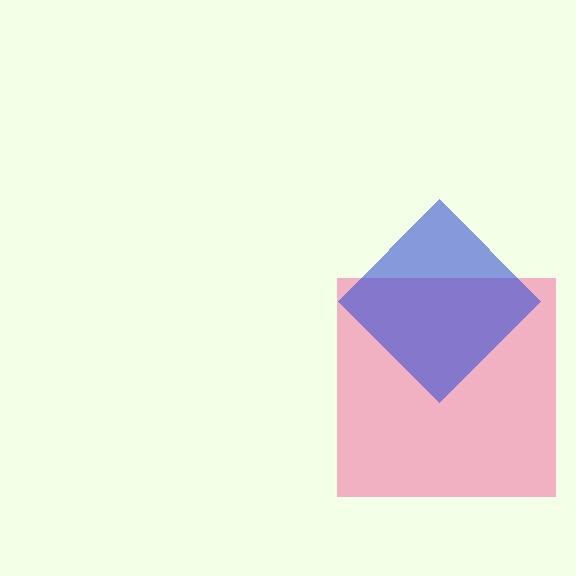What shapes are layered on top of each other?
The layered shapes are: a pink square, a blue diamond.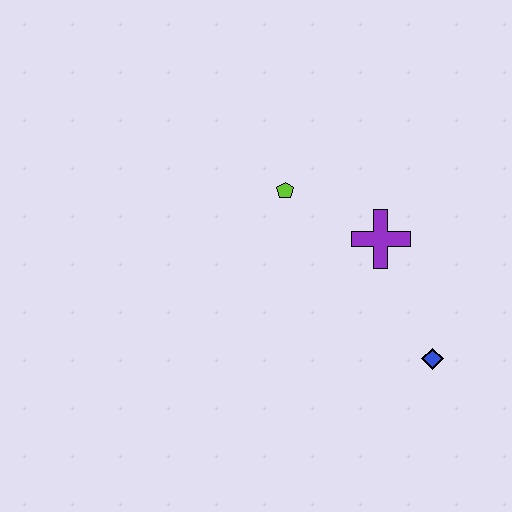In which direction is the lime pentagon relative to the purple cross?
The lime pentagon is to the left of the purple cross.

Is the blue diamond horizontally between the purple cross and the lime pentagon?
No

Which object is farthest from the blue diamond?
The lime pentagon is farthest from the blue diamond.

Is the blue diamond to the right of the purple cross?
Yes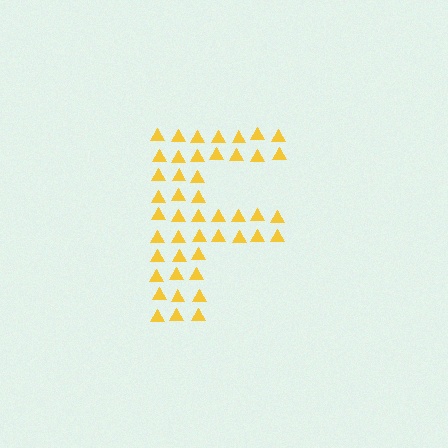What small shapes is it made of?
It is made of small triangles.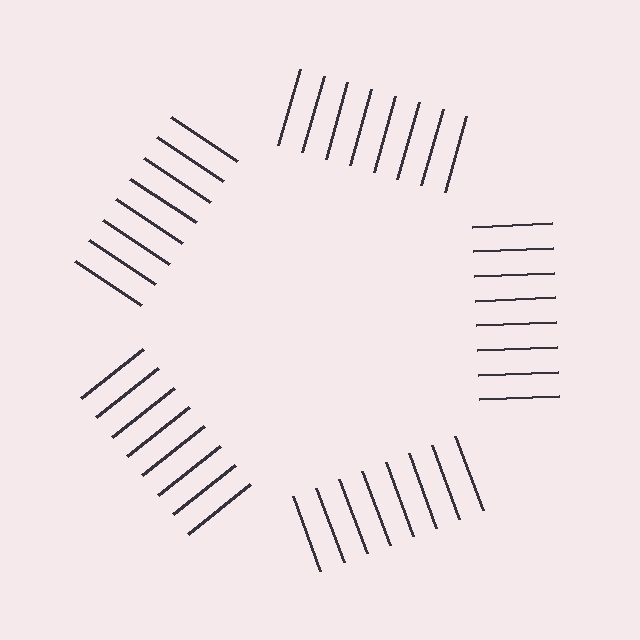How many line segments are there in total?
40 — 8 along each of the 5 edges.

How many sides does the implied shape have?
5 sides — the line-ends trace a pentagon.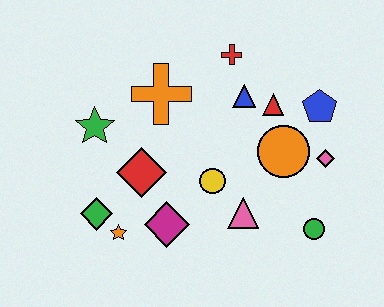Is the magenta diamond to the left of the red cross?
Yes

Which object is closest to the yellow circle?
The pink triangle is closest to the yellow circle.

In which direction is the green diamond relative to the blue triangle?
The green diamond is to the left of the blue triangle.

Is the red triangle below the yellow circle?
No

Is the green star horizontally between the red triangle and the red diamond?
No